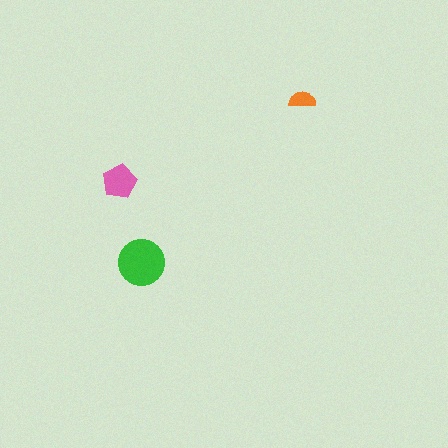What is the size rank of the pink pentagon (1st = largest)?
2nd.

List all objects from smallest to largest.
The orange semicircle, the pink pentagon, the green circle.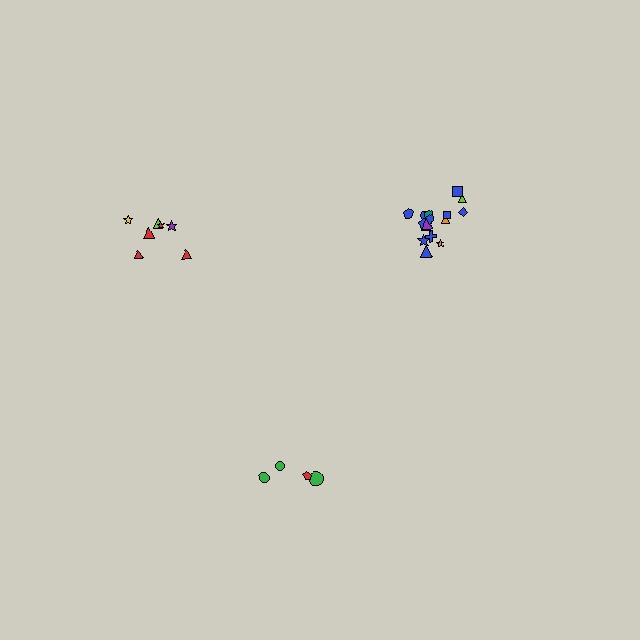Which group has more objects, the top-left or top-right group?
The top-right group.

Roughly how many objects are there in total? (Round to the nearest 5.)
Roughly 25 objects in total.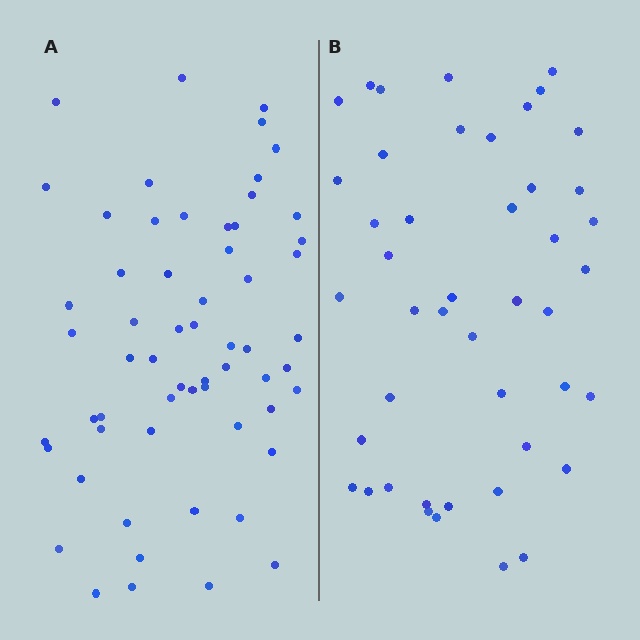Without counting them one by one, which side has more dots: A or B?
Region A (the left region) has more dots.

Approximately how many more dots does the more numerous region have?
Region A has approximately 15 more dots than region B.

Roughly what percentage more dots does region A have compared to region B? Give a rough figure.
About 35% more.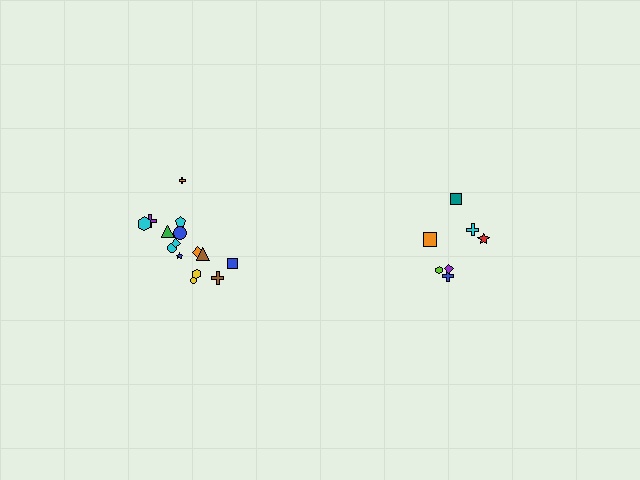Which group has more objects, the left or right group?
The left group.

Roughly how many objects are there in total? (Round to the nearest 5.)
Roughly 20 objects in total.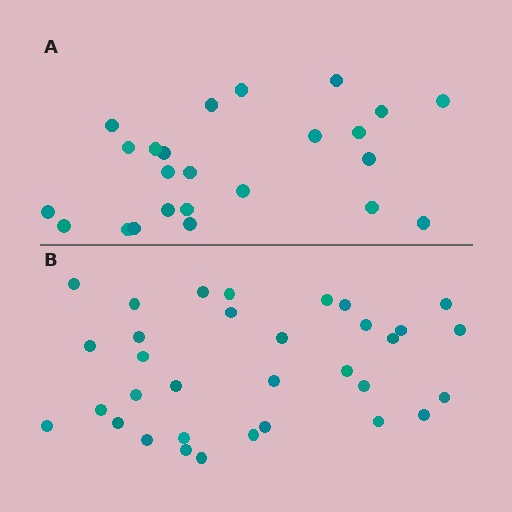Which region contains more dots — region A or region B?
Region B (the bottom region) has more dots.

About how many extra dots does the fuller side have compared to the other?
Region B has roughly 8 or so more dots than region A.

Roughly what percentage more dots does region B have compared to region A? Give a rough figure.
About 40% more.